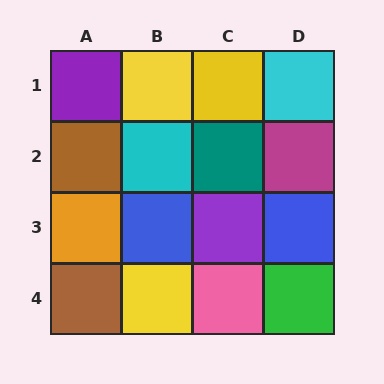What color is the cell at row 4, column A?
Brown.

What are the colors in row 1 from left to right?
Purple, yellow, yellow, cyan.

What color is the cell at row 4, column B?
Yellow.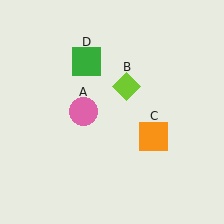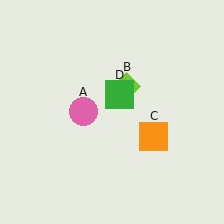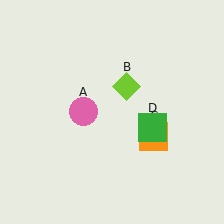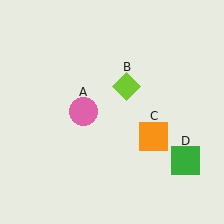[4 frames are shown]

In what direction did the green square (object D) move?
The green square (object D) moved down and to the right.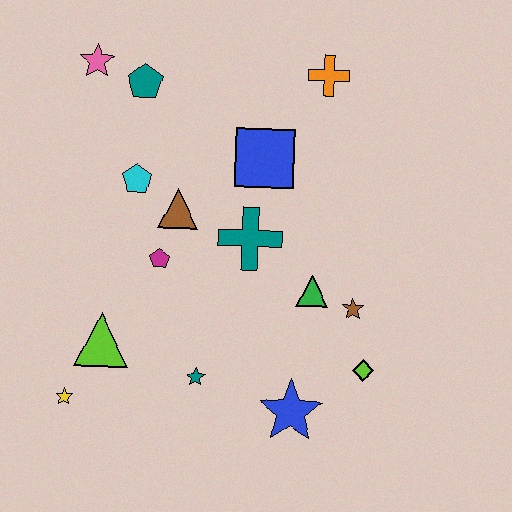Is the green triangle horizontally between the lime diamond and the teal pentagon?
Yes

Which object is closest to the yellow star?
The lime triangle is closest to the yellow star.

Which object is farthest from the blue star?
The pink star is farthest from the blue star.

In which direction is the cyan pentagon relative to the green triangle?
The cyan pentagon is to the left of the green triangle.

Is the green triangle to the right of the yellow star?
Yes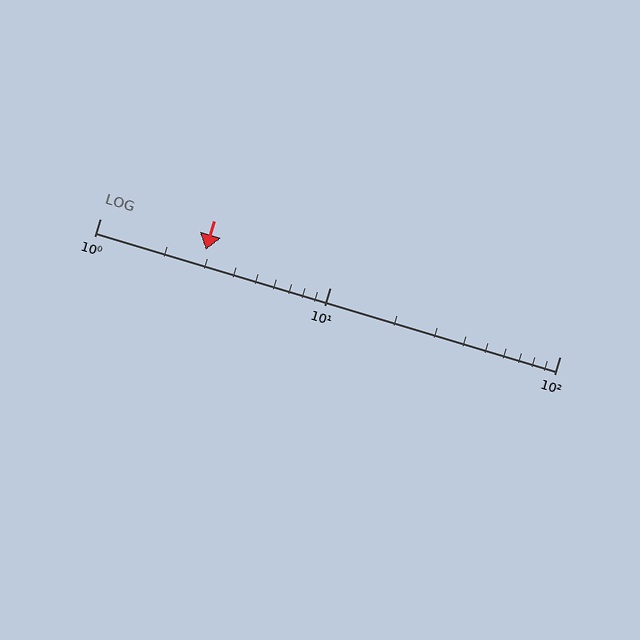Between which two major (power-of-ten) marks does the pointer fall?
The pointer is between 1 and 10.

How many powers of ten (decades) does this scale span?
The scale spans 2 decades, from 1 to 100.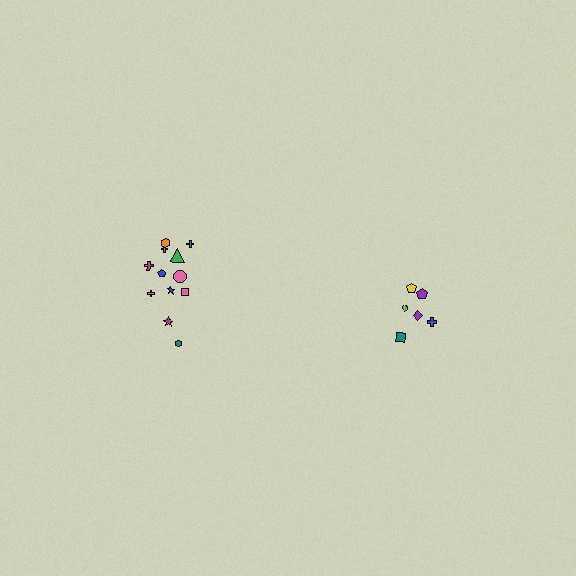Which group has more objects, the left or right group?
The left group.